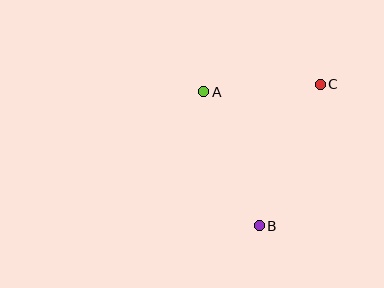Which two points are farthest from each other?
Points B and C are farthest from each other.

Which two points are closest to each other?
Points A and C are closest to each other.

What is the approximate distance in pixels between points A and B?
The distance between A and B is approximately 145 pixels.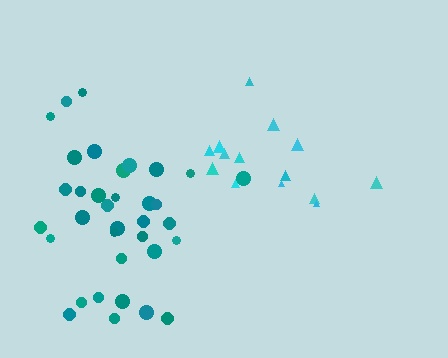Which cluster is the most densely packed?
Teal.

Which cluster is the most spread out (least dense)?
Cyan.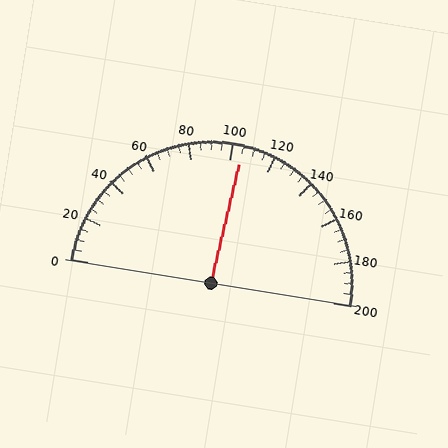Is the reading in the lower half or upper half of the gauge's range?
The reading is in the upper half of the range (0 to 200).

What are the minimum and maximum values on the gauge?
The gauge ranges from 0 to 200.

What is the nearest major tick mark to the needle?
The nearest major tick mark is 100.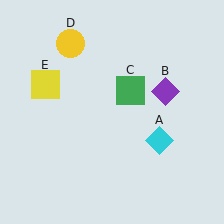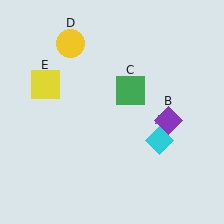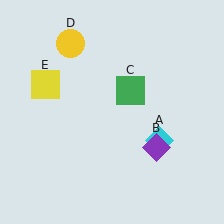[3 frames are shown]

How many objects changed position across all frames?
1 object changed position: purple diamond (object B).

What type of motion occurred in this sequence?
The purple diamond (object B) rotated clockwise around the center of the scene.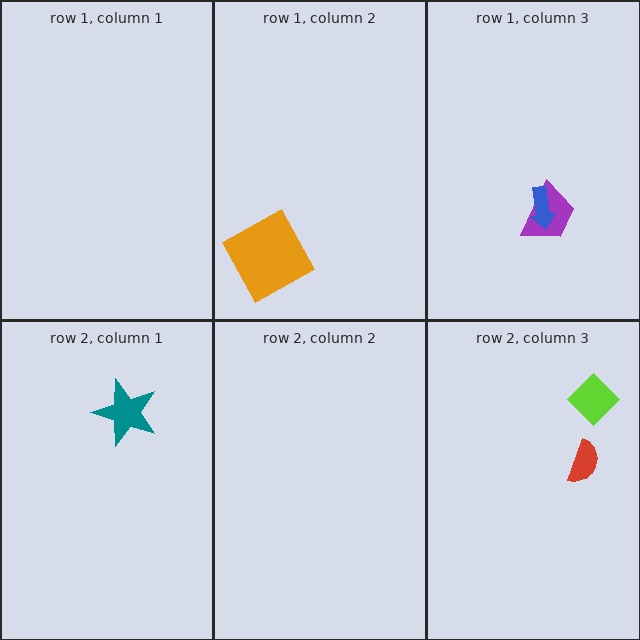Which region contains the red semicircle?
The row 2, column 3 region.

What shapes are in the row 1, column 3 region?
The purple trapezoid, the blue arrow.